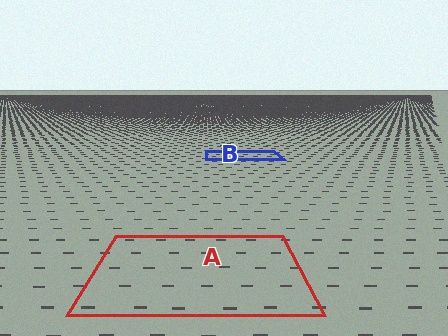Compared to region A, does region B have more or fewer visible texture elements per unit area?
Region B has more texture elements per unit area — they are packed more densely because it is farther away.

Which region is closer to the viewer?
Region A is closer. The texture elements there are larger and more spread out.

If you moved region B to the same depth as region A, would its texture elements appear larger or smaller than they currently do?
They would appear larger. At a closer depth, the same texture elements are projected at a bigger on-screen size.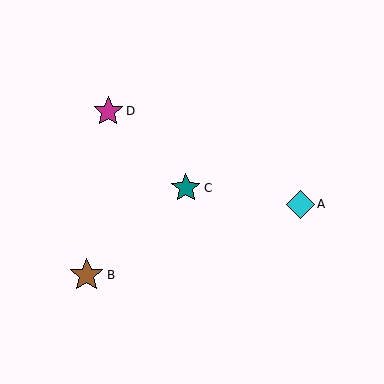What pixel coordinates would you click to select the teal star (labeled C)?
Click at (186, 188) to select the teal star C.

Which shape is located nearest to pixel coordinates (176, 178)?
The teal star (labeled C) at (186, 188) is nearest to that location.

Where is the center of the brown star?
The center of the brown star is at (87, 275).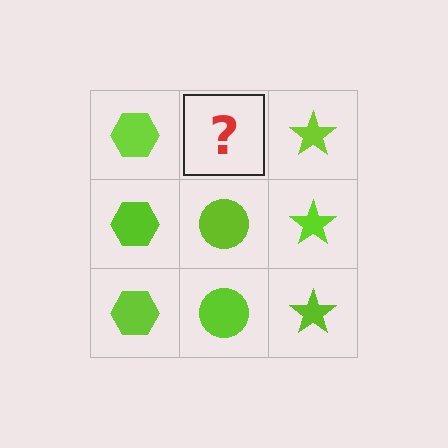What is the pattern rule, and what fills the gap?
The rule is that each column has a consistent shape. The gap should be filled with a lime circle.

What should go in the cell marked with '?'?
The missing cell should contain a lime circle.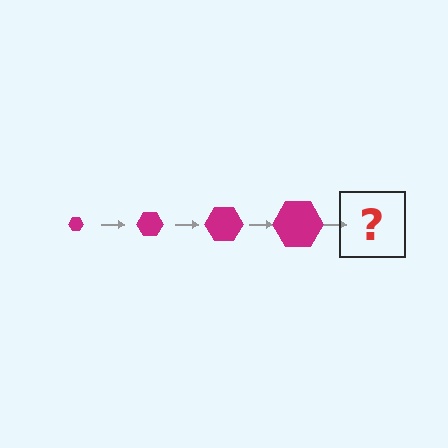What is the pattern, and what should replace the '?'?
The pattern is that the hexagon gets progressively larger each step. The '?' should be a magenta hexagon, larger than the previous one.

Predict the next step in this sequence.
The next step is a magenta hexagon, larger than the previous one.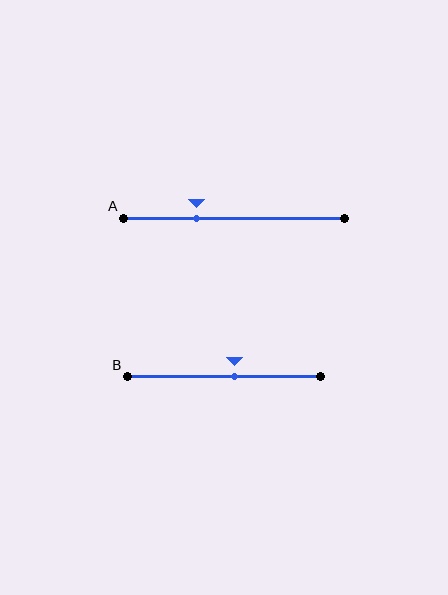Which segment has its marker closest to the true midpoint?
Segment B has its marker closest to the true midpoint.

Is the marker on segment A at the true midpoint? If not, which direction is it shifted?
No, the marker on segment A is shifted to the left by about 17% of the segment length.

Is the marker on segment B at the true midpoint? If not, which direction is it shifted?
No, the marker on segment B is shifted to the right by about 5% of the segment length.